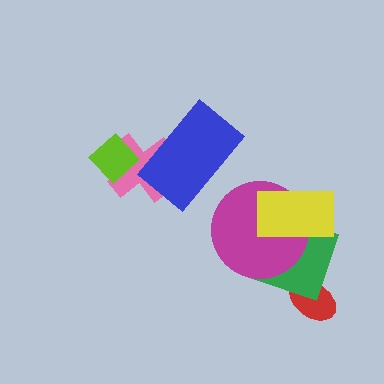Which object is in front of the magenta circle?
The yellow rectangle is in front of the magenta circle.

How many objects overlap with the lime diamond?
1 object overlaps with the lime diamond.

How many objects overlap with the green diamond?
3 objects overlap with the green diamond.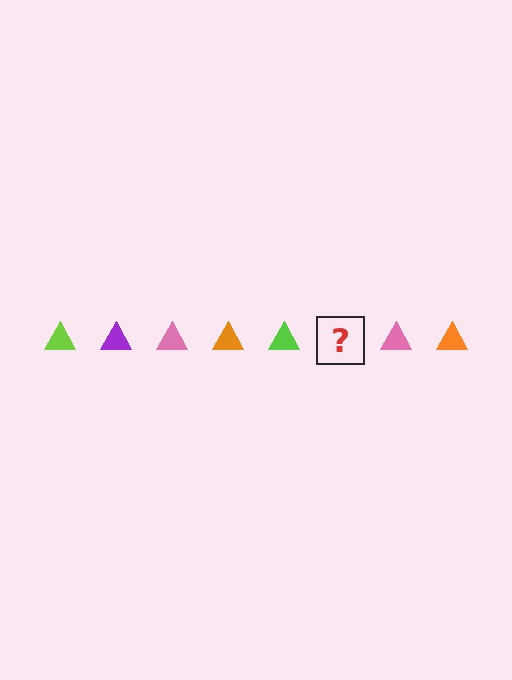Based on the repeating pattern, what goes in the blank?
The blank should be a purple triangle.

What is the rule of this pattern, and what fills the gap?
The rule is that the pattern cycles through lime, purple, pink, orange triangles. The gap should be filled with a purple triangle.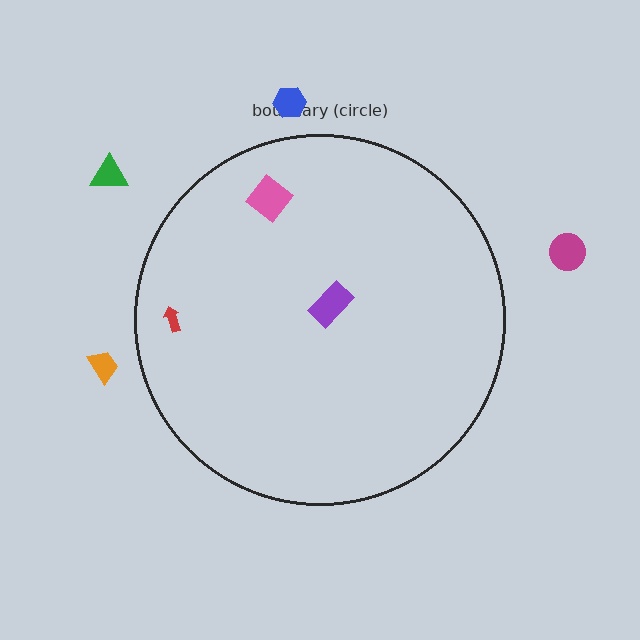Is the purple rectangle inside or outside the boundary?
Inside.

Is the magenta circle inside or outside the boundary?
Outside.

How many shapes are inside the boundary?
3 inside, 4 outside.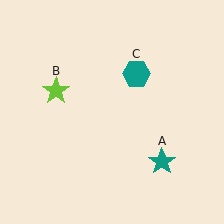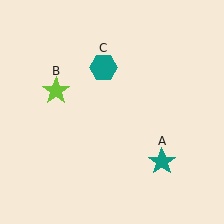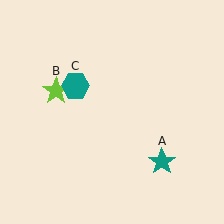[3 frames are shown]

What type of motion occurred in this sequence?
The teal hexagon (object C) rotated counterclockwise around the center of the scene.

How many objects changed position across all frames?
1 object changed position: teal hexagon (object C).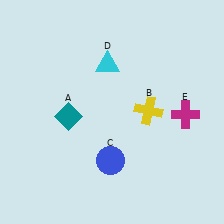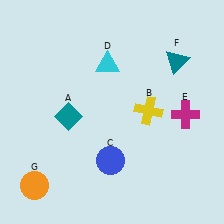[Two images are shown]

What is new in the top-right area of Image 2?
A teal triangle (F) was added in the top-right area of Image 2.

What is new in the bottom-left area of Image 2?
An orange circle (G) was added in the bottom-left area of Image 2.